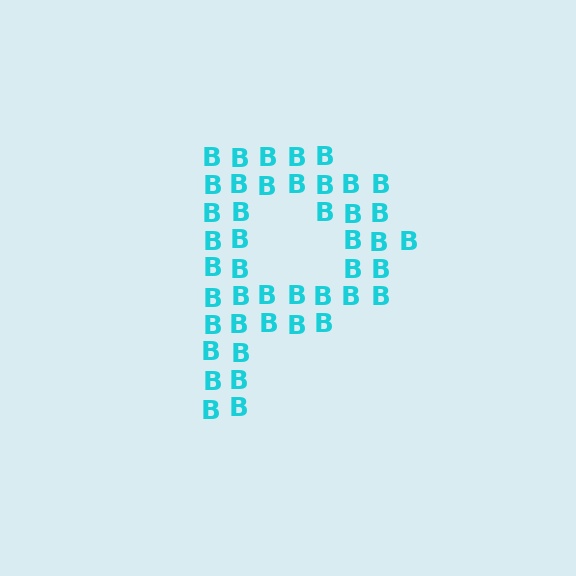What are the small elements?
The small elements are letter B's.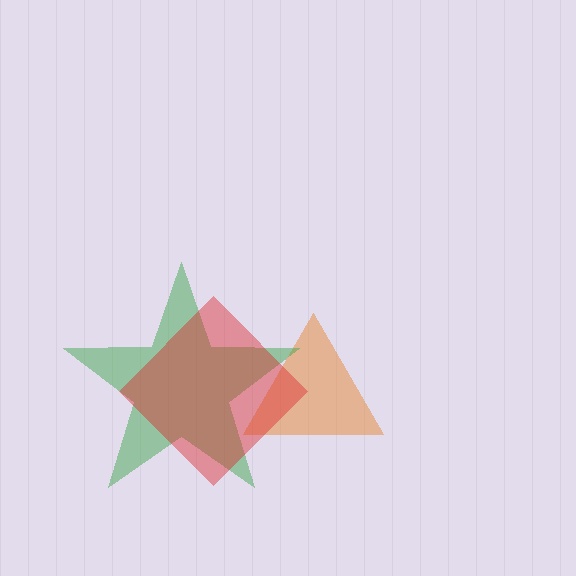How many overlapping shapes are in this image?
There are 3 overlapping shapes in the image.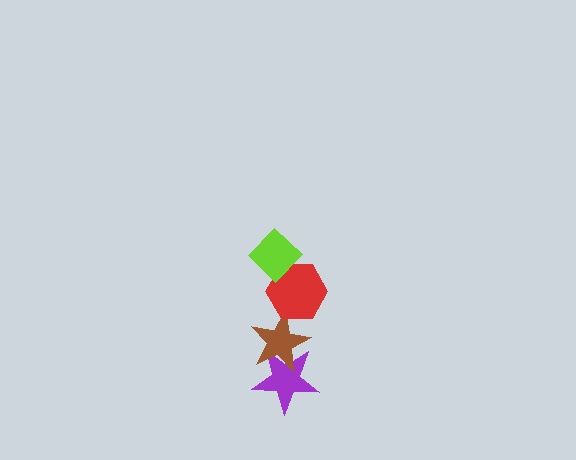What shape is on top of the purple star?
The brown star is on top of the purple star.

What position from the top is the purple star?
The purple star is 4th from the top.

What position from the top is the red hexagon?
The red hexagon is 2nd from the top.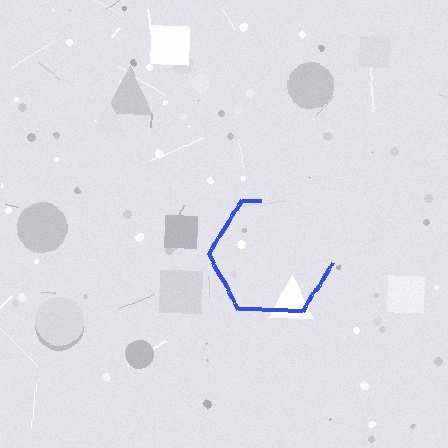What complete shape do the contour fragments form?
The contour fragments form a hexagon.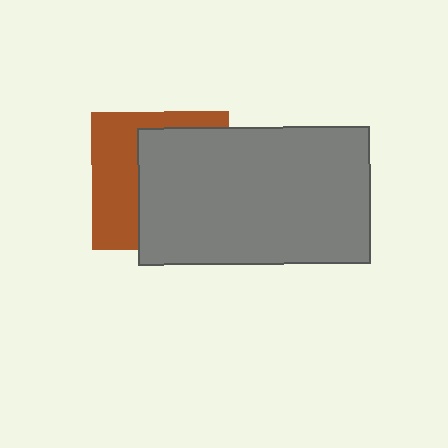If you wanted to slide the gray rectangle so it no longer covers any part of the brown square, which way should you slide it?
Slide it right — that is the most direct way to separate the two shapes.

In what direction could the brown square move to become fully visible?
The brown square could move left. That would shift it out from behind the gray rectangle entirely.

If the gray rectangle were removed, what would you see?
You would see the complete brown square.